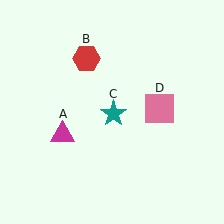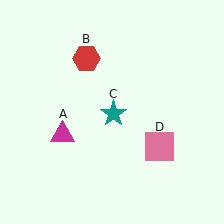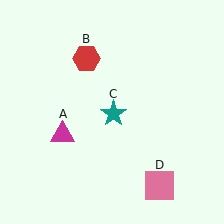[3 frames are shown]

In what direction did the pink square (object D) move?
The pink square (object D) moved down.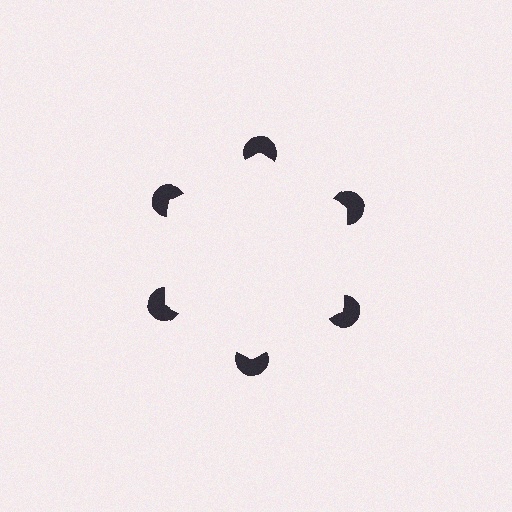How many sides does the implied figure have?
6 sides.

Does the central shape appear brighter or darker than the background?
It typically appears slightly brighter than the background, even though no actual brightness change is drawn.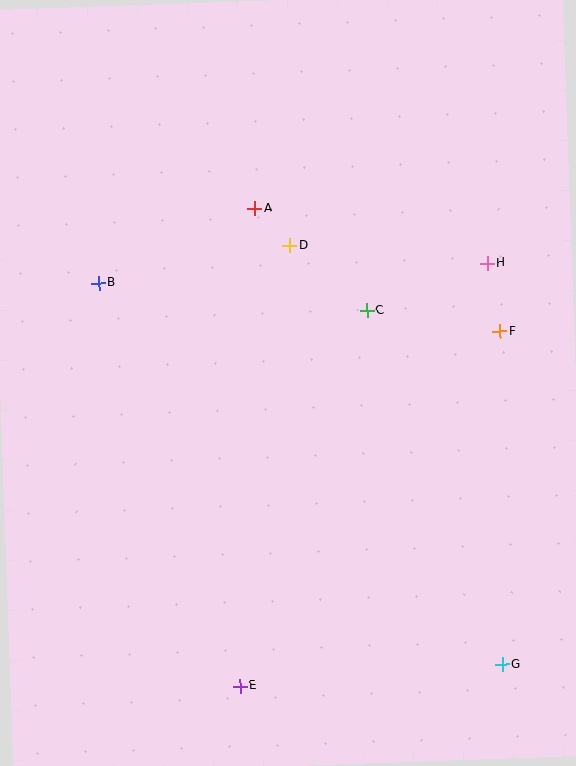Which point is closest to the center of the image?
Point C at (367, 311) is closest to the center.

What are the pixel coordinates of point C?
Point C is at (367, 311).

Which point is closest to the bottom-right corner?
Point G is closest to the bottom-right corner.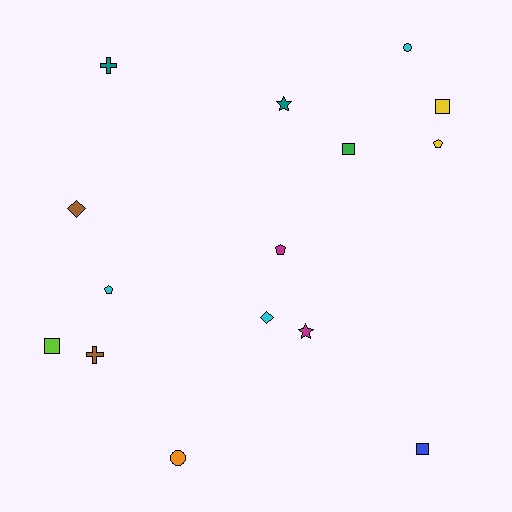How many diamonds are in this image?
There are 2 diamonds.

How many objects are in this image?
There are 15 objects.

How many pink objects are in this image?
There are no pink objects.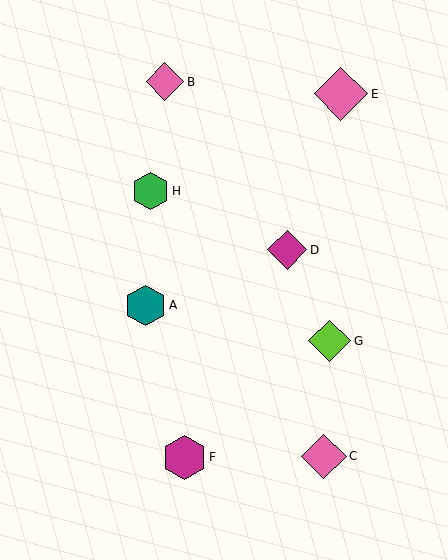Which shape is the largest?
The pink diamond (labeled E) is the largest.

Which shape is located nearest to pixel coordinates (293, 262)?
The magenta diamond (labeled D) at (287, 250) is nearest to that location.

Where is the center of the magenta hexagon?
The center of the magenta hexagon is at (184, 457).